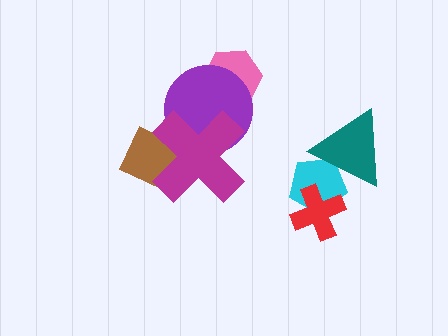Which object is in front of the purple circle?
The magenta cross is in front of the purple circle.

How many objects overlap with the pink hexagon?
1 object overlaps with the pink hexagon.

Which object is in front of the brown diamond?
The magenta cross is in front of the brown diamond.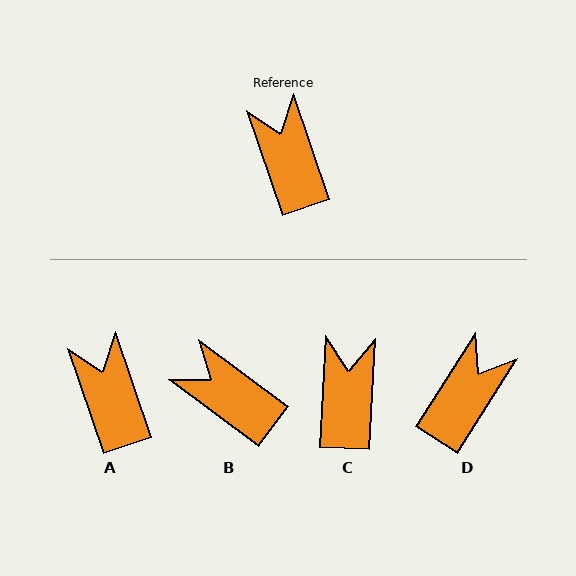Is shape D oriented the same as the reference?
No, it is off by about 51 degrees.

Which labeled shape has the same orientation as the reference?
A.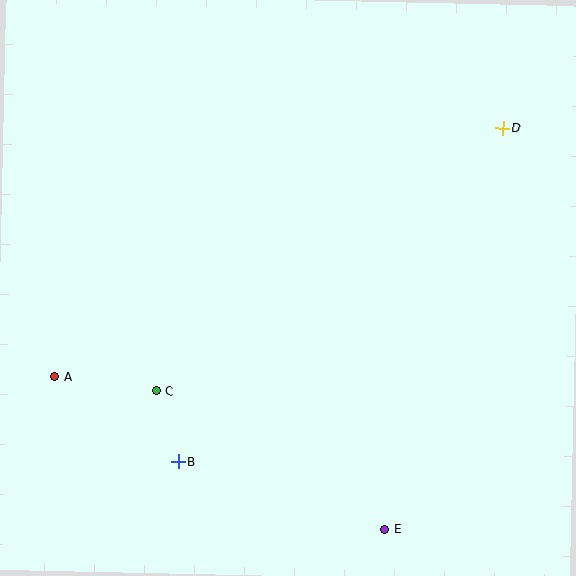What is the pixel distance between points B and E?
The distance between B and E is 217 pixels.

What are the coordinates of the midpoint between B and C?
The midpoint between B and C is at (167, 426).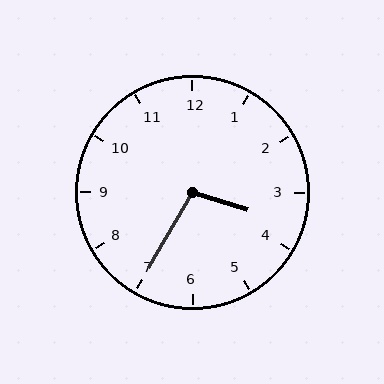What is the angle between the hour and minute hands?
Approximately 102 degrees.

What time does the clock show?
3:35.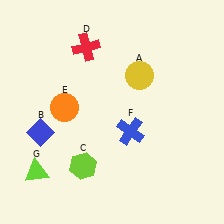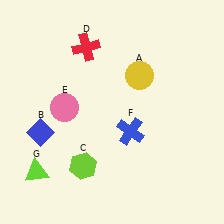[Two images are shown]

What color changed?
The circle (E) changed from orange in Image 1 to pink in Image 2.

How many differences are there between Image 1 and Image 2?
There is 1 difference between the two images.